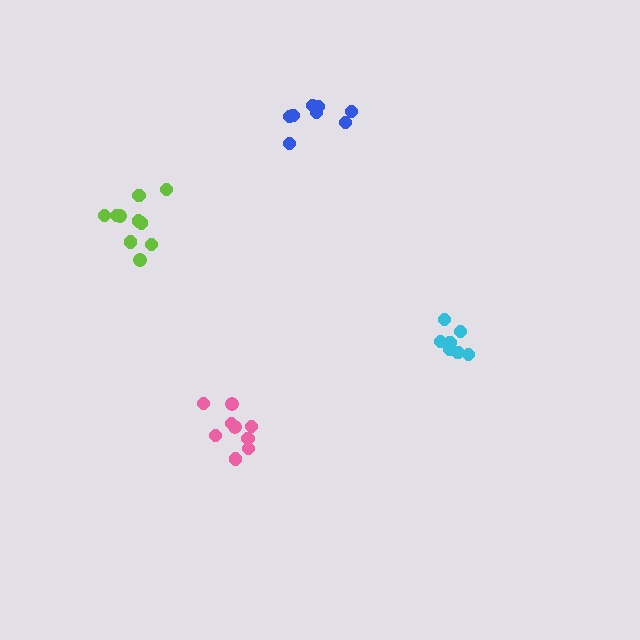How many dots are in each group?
Group 1: 10 dots, Group 2: 8 dots, Group 3: 7 dots, Group 4: 9 dots (34 total).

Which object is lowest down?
The pink cluster is bottommost.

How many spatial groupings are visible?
There are 4 spatial groupings.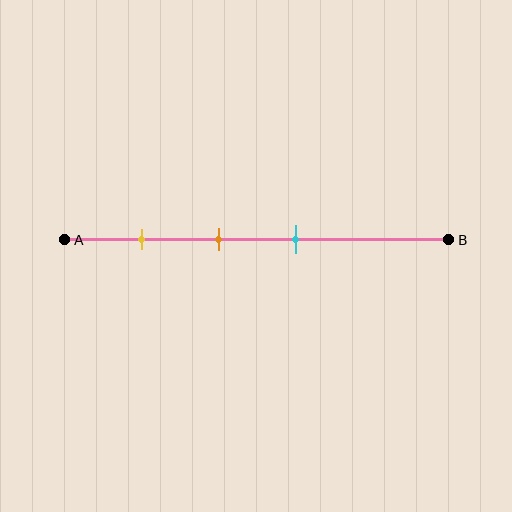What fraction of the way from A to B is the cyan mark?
The cyan mark is approximately 60% (0.6) of the way from A to B.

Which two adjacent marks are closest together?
The orange and cyan marks are the closest adjacent pair.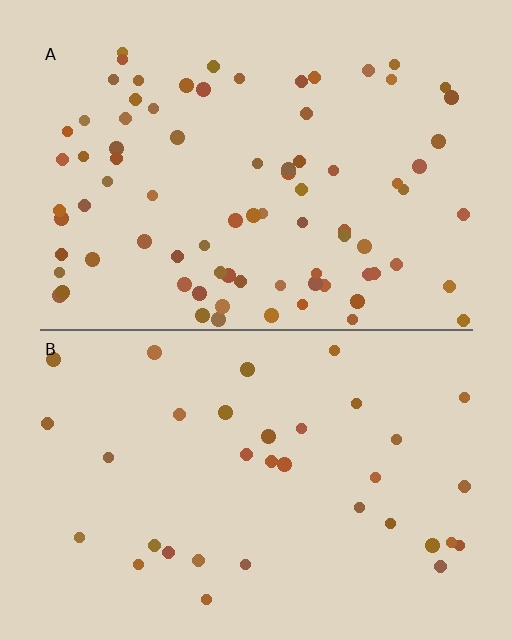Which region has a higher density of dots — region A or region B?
A (the top).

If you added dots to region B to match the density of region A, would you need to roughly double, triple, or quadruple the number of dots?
Approximately double.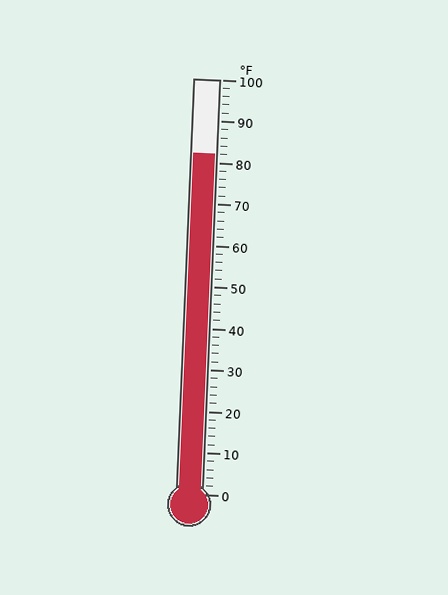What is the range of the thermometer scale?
The thermometer scale ranges from 0°F to 100°F.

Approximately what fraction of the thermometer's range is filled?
The thermometer is filled to approximately 80% of its range.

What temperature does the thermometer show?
The thermometer shows approximately 82°F.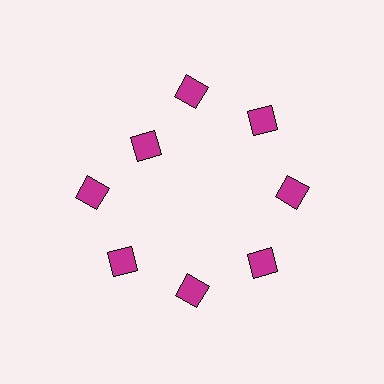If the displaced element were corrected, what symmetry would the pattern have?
It would have 8-fold rotational symmetry — the pattern would map onto itself every 45 degrees.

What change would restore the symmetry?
The symmetry would be restored by moving it outward, back onto the ring so that all 8 diamonds sit at equal angles and equal distance from the center.